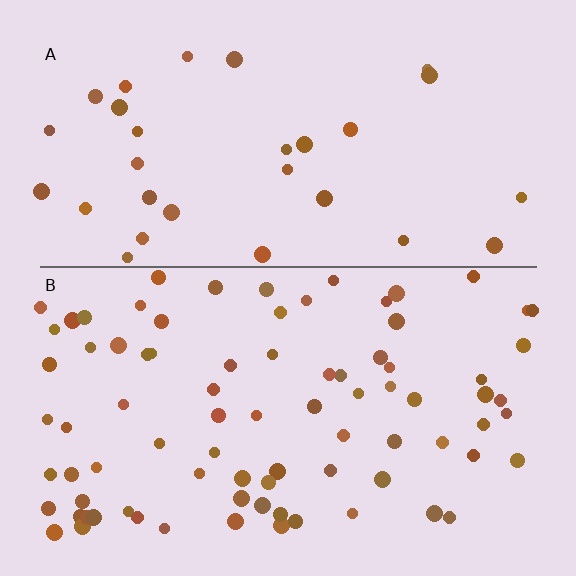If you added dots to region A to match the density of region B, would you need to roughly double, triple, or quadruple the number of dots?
Approximately triple.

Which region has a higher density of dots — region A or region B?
B (the bottom).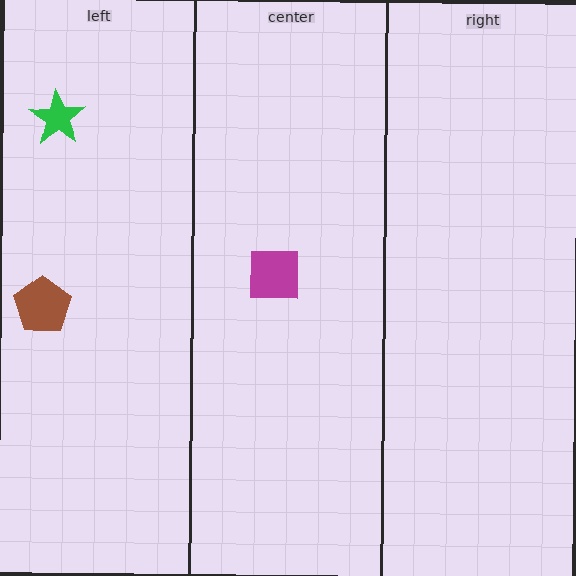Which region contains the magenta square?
The center region.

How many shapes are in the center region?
1.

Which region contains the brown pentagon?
The left region.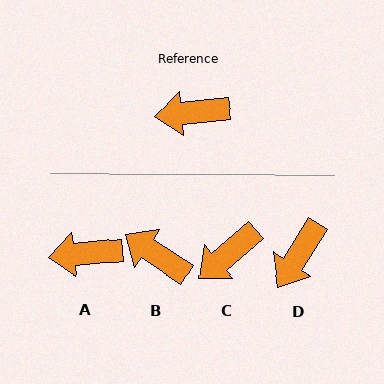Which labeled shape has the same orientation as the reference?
A.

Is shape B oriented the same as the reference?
No, it is off by about 39 degrees.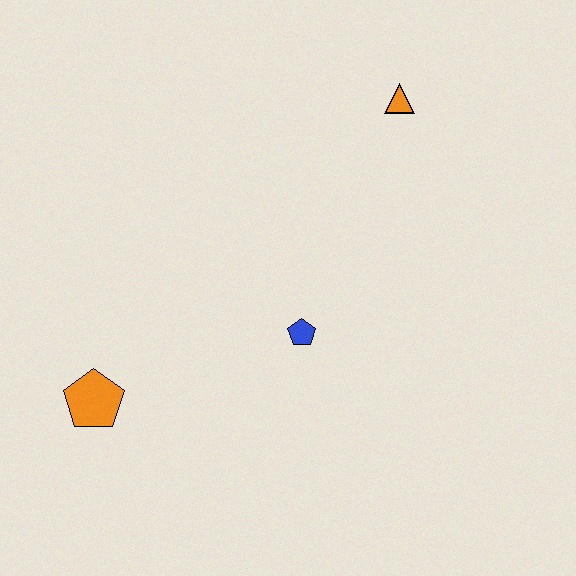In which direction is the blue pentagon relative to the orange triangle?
The blue pentagon is below the orange triangle.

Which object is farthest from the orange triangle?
The orange pentagon is farthest from the orange triangle.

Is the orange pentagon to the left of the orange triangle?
Yes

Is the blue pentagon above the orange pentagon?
Yes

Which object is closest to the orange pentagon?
The blue pentagon is closest to the orange pentagon.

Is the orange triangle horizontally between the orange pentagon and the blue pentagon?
No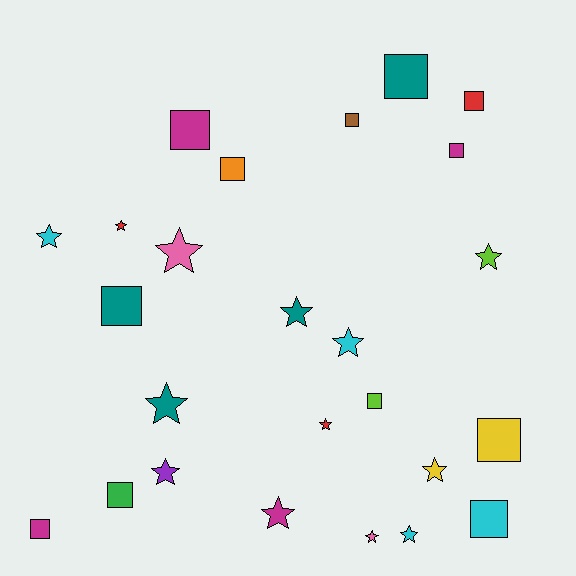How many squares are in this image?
There are 12 squares.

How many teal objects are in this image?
There are 4 teal objects.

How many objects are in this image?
There are 25 objects.